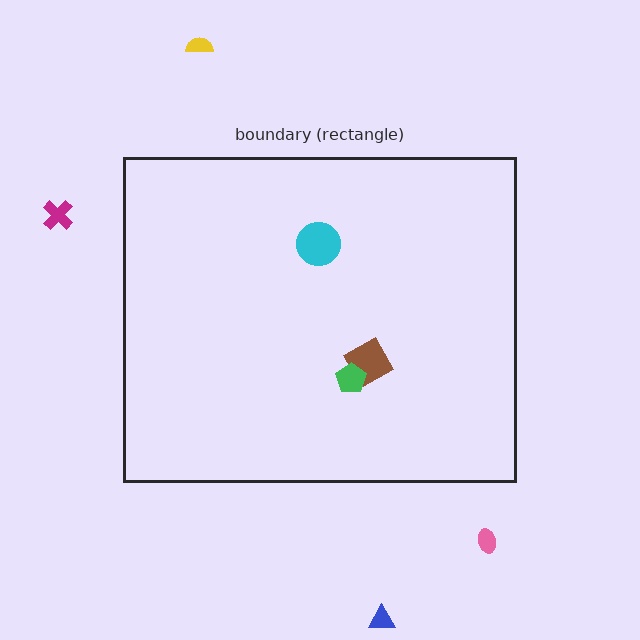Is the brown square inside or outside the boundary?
Inside.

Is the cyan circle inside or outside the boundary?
Inside.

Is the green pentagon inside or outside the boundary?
Inside.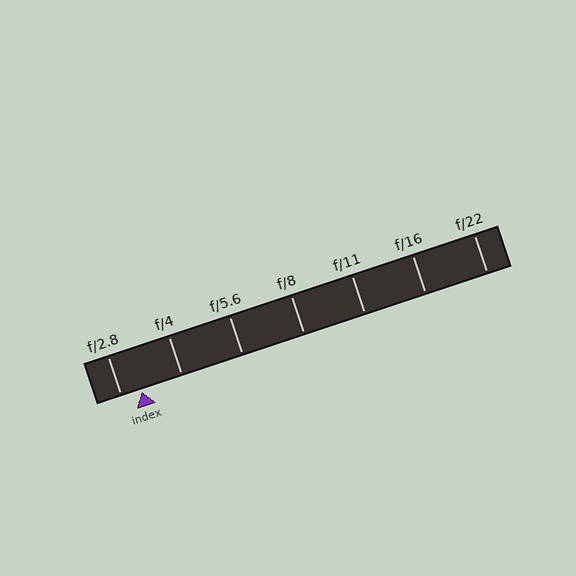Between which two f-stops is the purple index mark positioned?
The index mark is between f/2.8 and f/4.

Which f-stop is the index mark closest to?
The index mark is closest to f/2.8.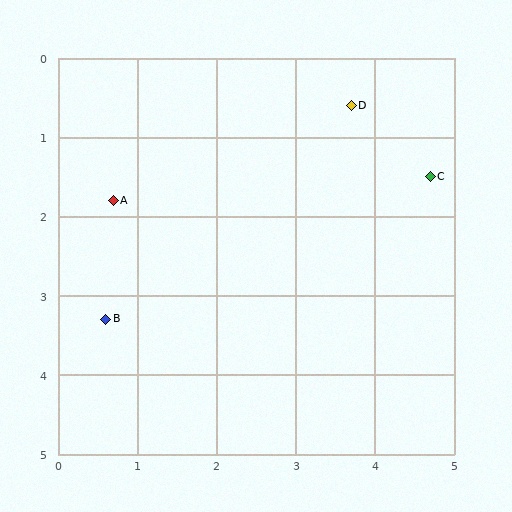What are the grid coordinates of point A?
Point A is at approximately (0.7, 1.8).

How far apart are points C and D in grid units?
Points C and D are about 1.3 grid units apart.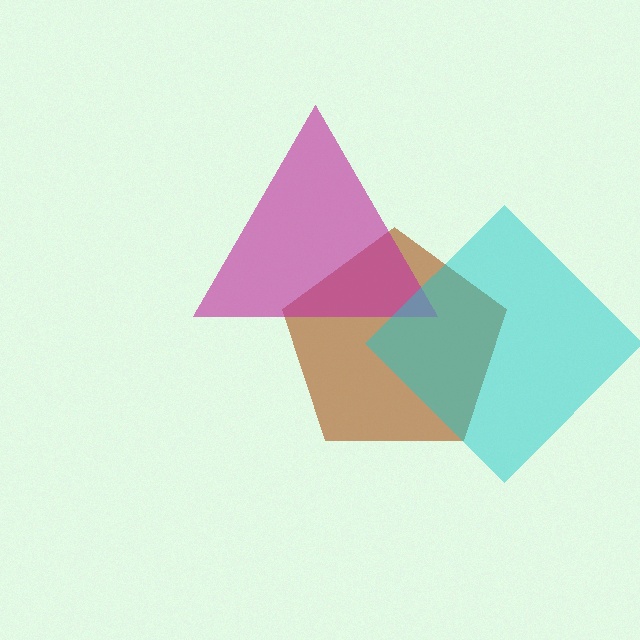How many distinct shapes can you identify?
There are 3 distinct shapes: a brown pentagon, a magenta triangle, a cyan diamond.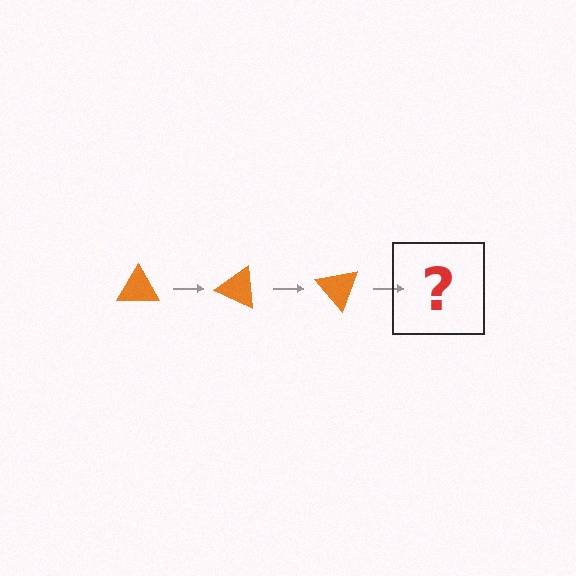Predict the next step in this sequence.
The next step is an orange triangle rotated 75 degrees.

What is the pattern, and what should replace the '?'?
The pattern is that the triangle rotates 25 degrees each step. The '?' should be an orange triangle rotated 75 degrees.